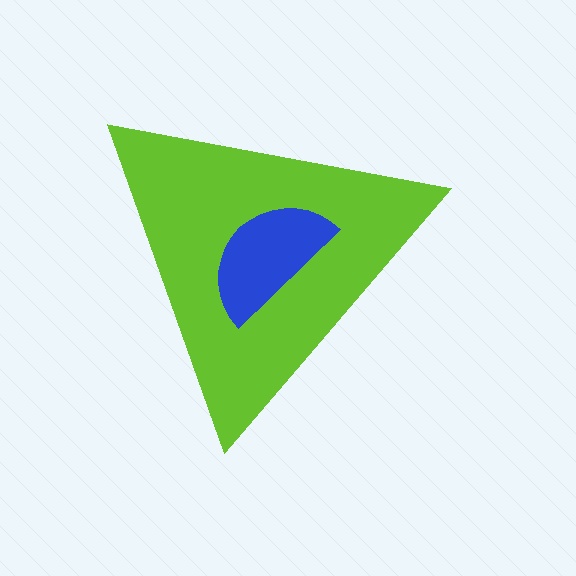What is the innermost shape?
The blue semicircle.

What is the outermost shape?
The lime triangle.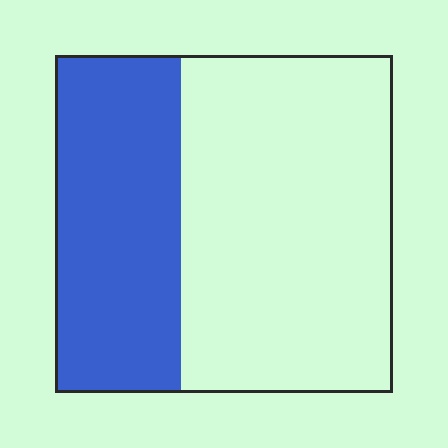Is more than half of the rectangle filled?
No.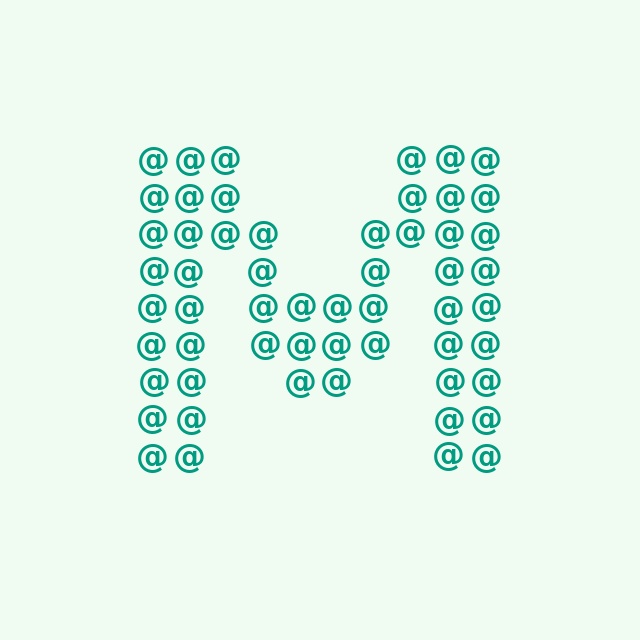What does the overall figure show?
The overall figure shows the letter M.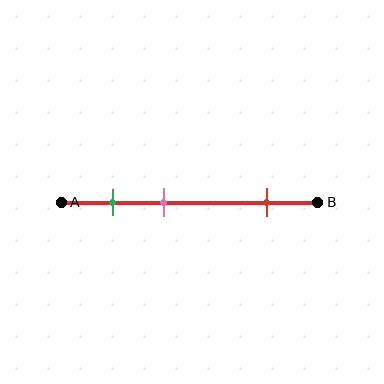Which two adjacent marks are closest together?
The green and pink marks are the closest adjacent pair.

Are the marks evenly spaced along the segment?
No, the marks are not evenly spaced.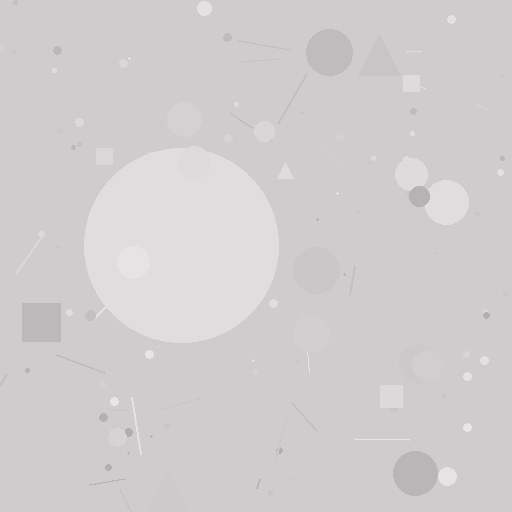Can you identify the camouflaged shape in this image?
The camouflaged shape is a circle.